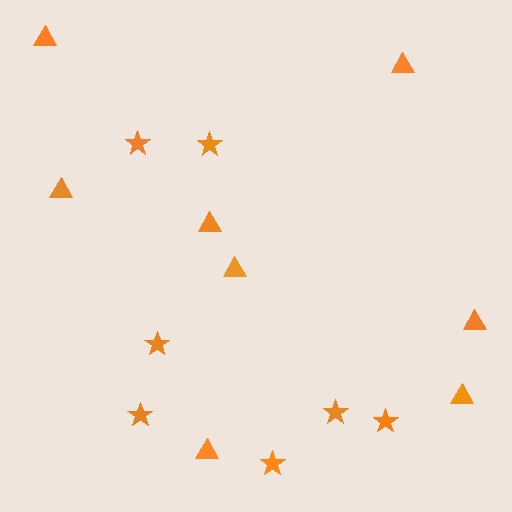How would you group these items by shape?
There are 2 groups: one group of triangles (8) and one group of stars (7).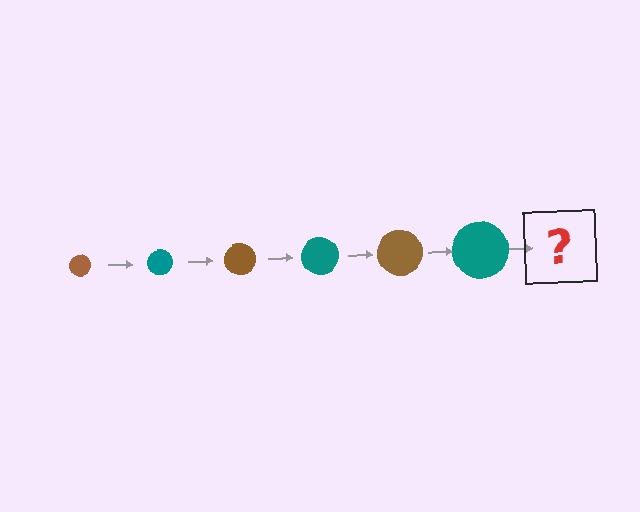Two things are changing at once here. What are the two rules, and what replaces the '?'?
The two rules are that the circle grows larger each step and the color cycles through brown and teal. The '?' should be a brown circle, larger than the previous one.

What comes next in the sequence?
The next element should be a brown circle, larger than the previous one.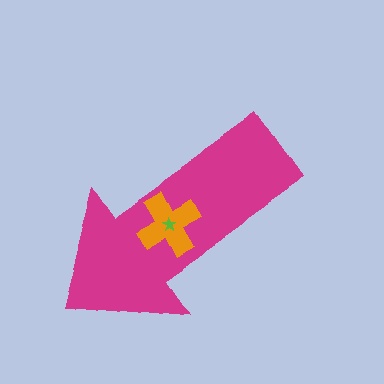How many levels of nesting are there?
3.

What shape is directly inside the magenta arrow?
The orange cross.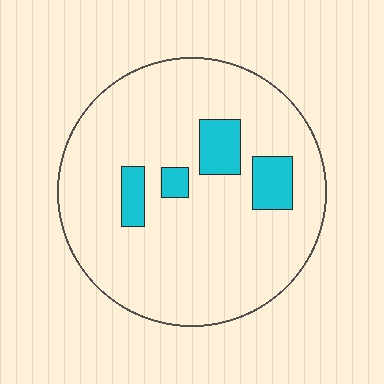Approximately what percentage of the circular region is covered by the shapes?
Approximately 10%.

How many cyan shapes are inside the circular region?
4.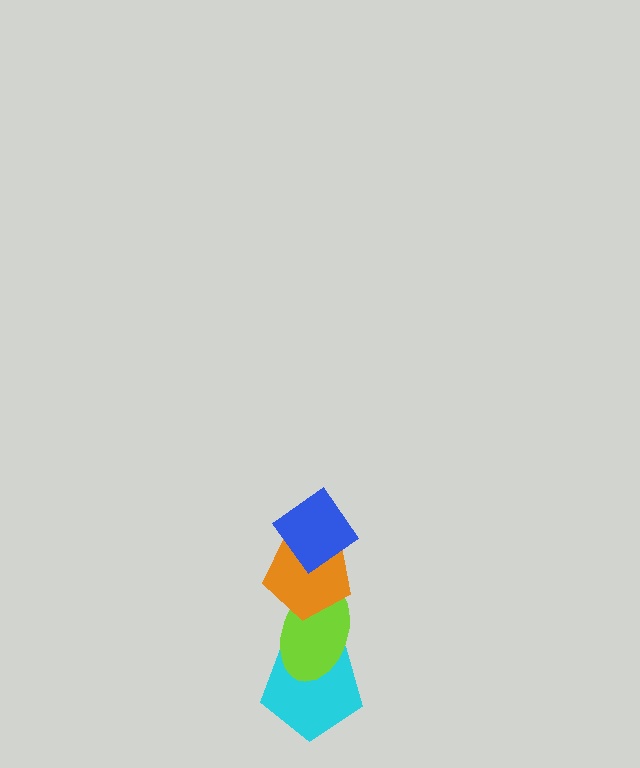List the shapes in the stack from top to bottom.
From top to bottom: the blue diamond, the orange pentagon, the lime ellipse, the cyan pentagon.